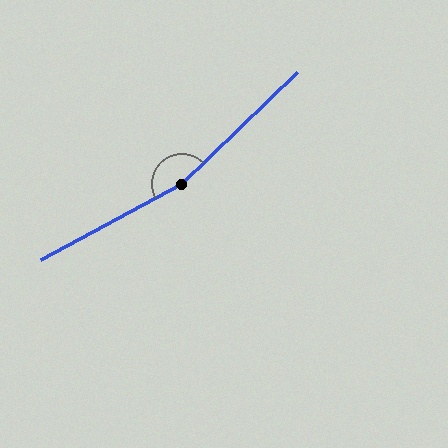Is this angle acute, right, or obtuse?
It is obtuse.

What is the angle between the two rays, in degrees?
Approximately 164 degrees.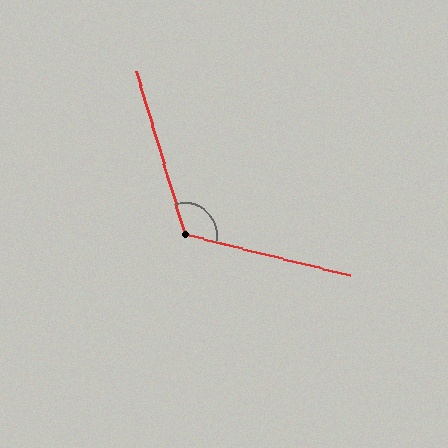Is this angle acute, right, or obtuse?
It is obtuse.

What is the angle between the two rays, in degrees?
Approximately 121 degrees.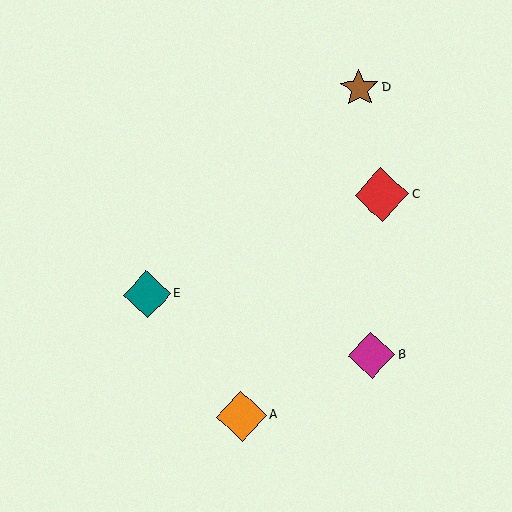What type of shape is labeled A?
Shape A is an orange diamond.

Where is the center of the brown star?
The center of the brown star is at (359, 88).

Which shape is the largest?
The red diamond (labeled C) is the largest.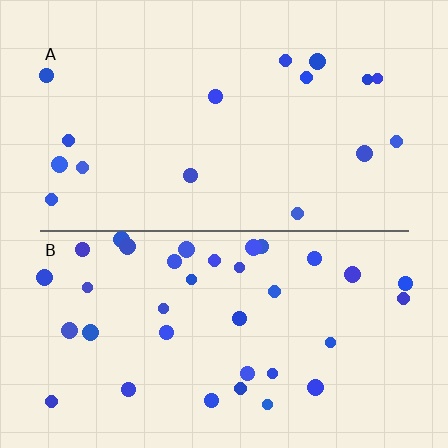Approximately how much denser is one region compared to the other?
Approximately 2.2× — region B over region A.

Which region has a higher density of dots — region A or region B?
B (the bottom).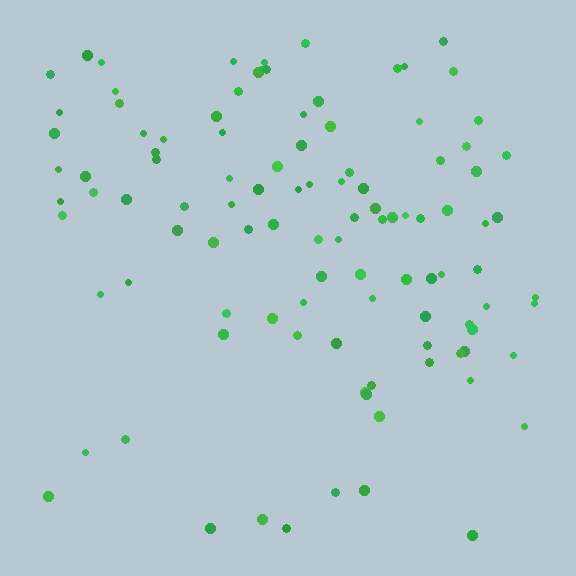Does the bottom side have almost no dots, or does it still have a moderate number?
Still a moderate number, just noticeably fewer than the top.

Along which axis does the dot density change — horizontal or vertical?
Vertical.